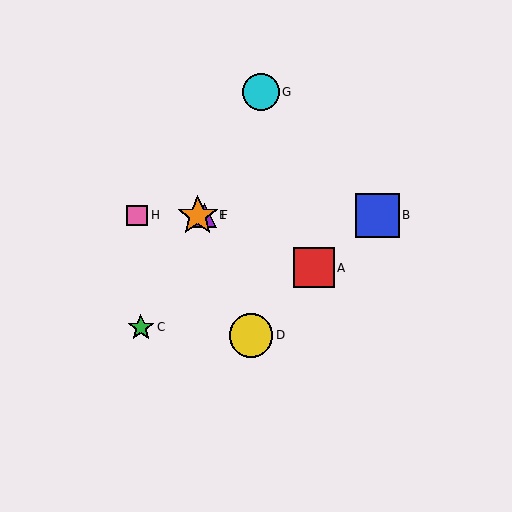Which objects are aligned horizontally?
Objects B, E, F, H are aligned horizontally.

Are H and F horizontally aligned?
Yes, both are at y≈215.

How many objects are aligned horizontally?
4 objects (B, E, F, H) are aligned horizontally.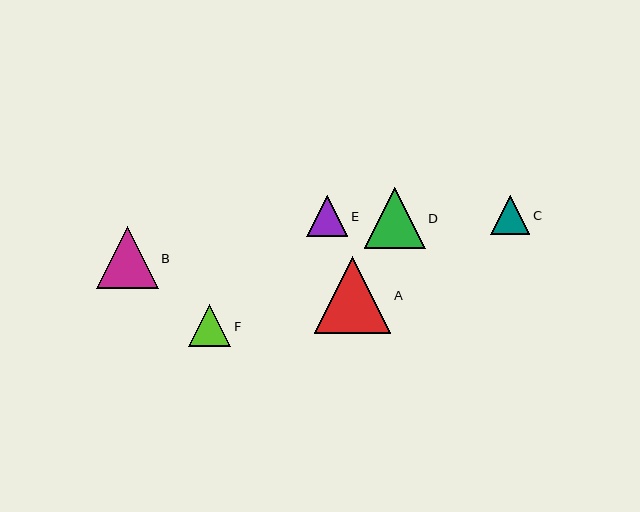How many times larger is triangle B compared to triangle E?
Triangle B is approximately 1.5 times the size of triangle E.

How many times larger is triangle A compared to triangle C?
Triangle A is approximately 1.9 times the size of triangle C.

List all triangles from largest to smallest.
From largest to smallest: A, B, D, F, E, C.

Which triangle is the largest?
Triangle A is the largest with a size of approximately 76 pixels.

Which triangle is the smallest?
Triangle C is the smallest with a size of approximately 39 pixels.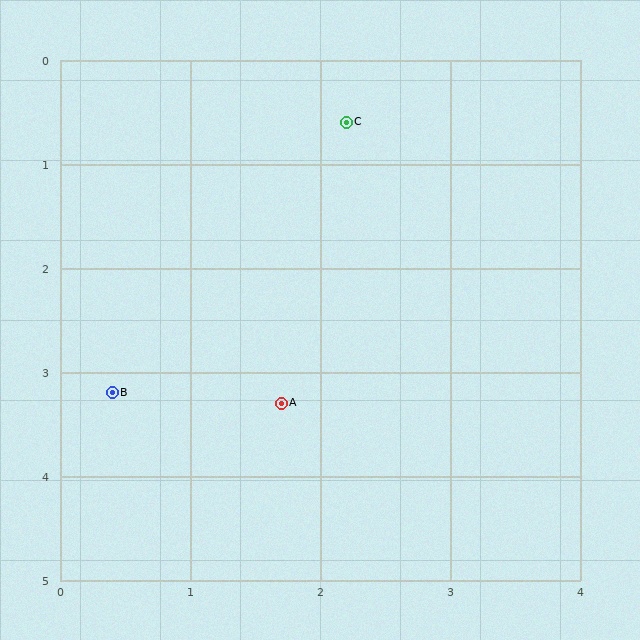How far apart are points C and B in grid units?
Points C and B are about 3.2 grid units apart.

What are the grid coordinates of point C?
Point C is at approximately (2.2, 0.6).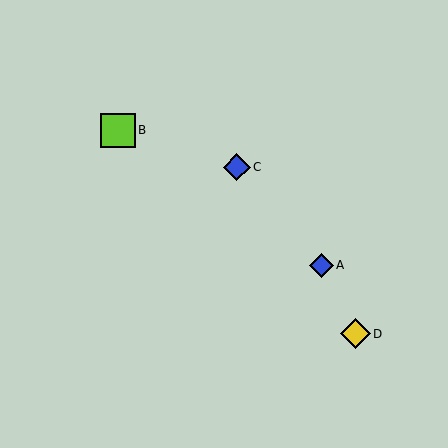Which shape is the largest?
The lime square (labeled B) is the largest.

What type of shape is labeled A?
Shape A is a blue diamond.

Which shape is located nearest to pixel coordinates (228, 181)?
The blue diamond (labeled C) at (237, 167) is nearest to that location.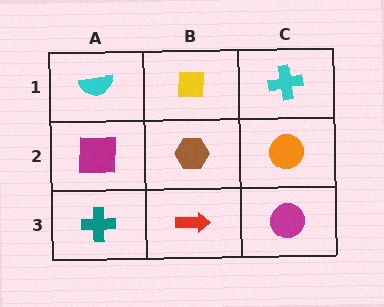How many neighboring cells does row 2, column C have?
3.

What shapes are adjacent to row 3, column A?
A magenta square (row 2, column A), a red arrow (row 3, column B).